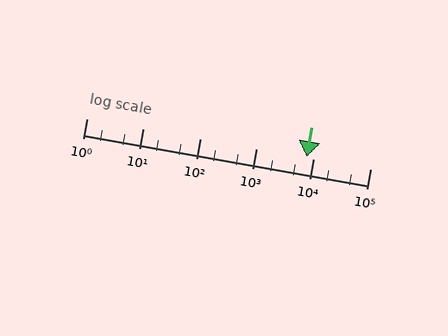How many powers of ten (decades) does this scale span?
The scale spans 5 decades, from 1 to 100000.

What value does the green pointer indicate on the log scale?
The pointer indicates approximately 7700.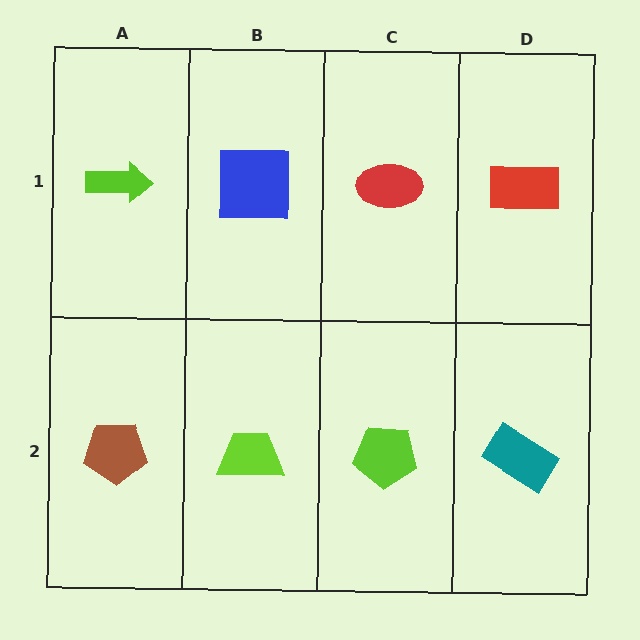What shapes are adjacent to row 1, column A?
A brown pentagon (row 2, column A), a blue square (row 1, column B).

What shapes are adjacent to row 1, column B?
A lime trapezoid (row 2, column B), a lime arrow (row 1, column A), a red ellipse (row 1, column C).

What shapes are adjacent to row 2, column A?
A lime arrow (row 1, column A), a lime trapezoid (row 2, column B).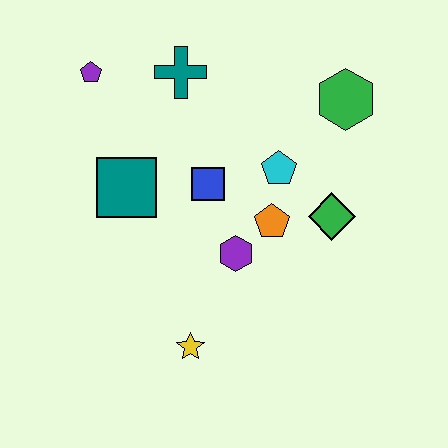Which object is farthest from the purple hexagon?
The purple pentagon is farthest from the purple hexagon.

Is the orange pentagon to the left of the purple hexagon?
No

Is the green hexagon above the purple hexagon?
Yes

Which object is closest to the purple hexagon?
The orange pentagon is closest to the purple hexagon.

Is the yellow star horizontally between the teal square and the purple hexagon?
Yes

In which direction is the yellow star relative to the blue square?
The yellow star is below the blue square.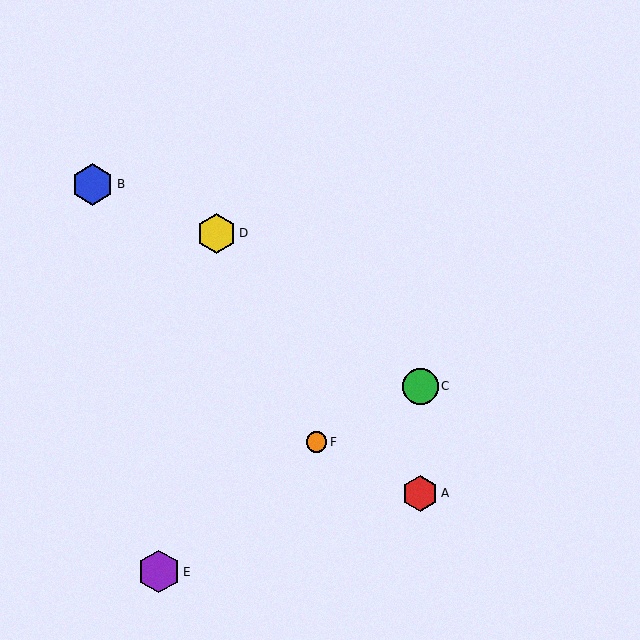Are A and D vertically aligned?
No, A is at x≈420 and D is at x≈217.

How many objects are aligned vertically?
2 objects (A, C) are aligned vertically.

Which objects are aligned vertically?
Objects A, C are aligned vertically.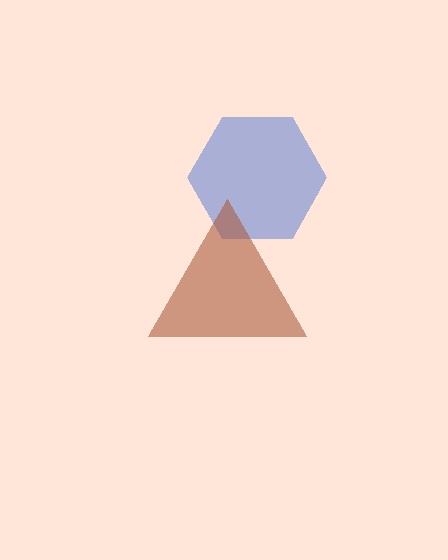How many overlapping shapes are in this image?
There are 2 overlapping shapes in the image.